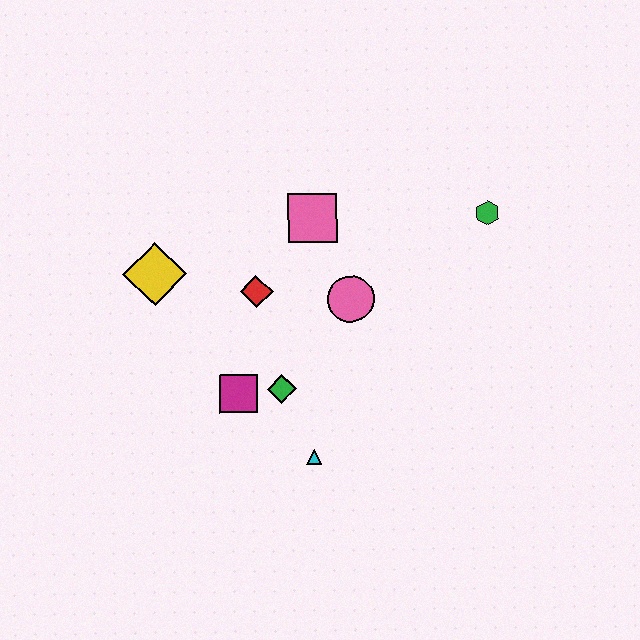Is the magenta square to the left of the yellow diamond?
No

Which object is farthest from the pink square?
The cyan triangle is farthest from the pink square.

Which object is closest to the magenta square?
The green diamond is closest to the magenta square.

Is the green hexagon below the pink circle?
No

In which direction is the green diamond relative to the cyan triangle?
The green diamond is above the cyan triangle.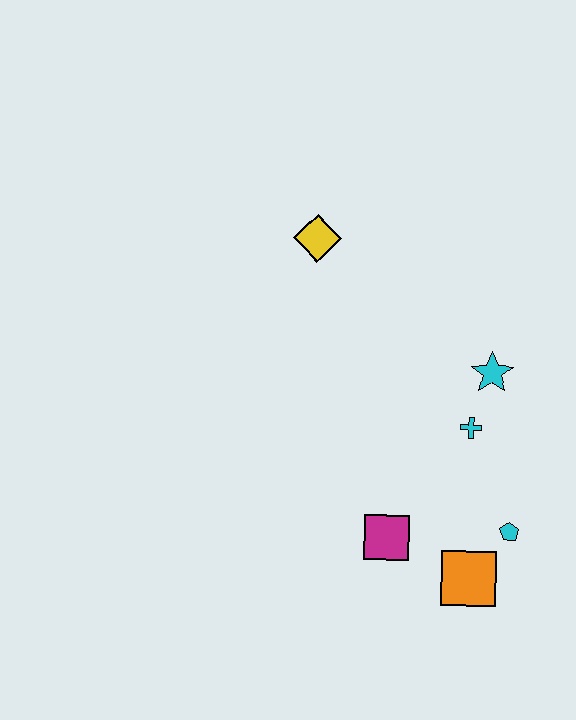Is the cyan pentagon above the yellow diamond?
No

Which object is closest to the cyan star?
The cyan cross is closest to the cyan star.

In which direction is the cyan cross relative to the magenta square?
The cyan cross is above the magenta square.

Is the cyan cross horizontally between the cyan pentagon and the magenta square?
Yes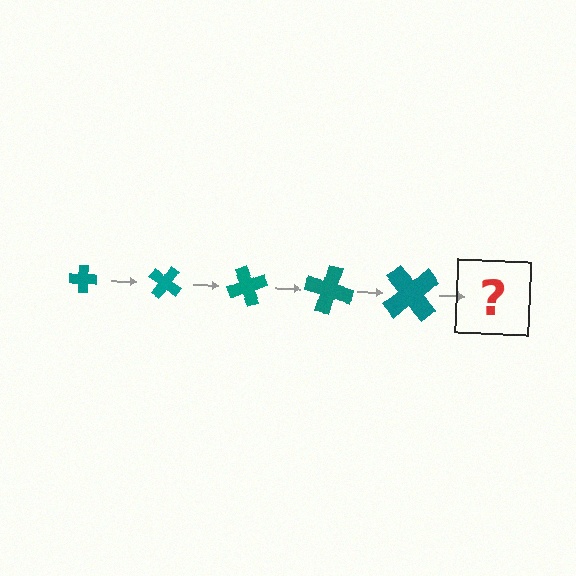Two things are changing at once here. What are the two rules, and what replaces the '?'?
The two rules are that the cross grows larger each step and it rotates 35 degrees each step. The '?' should be a cross, larger than the previous one and rotated 175 degrees from the start.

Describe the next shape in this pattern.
It should be a cross, larger than the previous one and rotated 175 degrees from the start.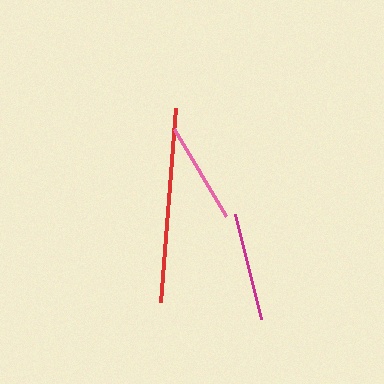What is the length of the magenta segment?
The magenta segment is approximately 109 pixels long.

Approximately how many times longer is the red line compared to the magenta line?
The red line is approximately 1.8 times the length of the magenta line.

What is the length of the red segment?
The red segment is approximately 194 pixels long.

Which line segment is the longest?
The red line is the longest at approximately 194 pixels.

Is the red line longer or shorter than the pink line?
The red line is longer than the pink line.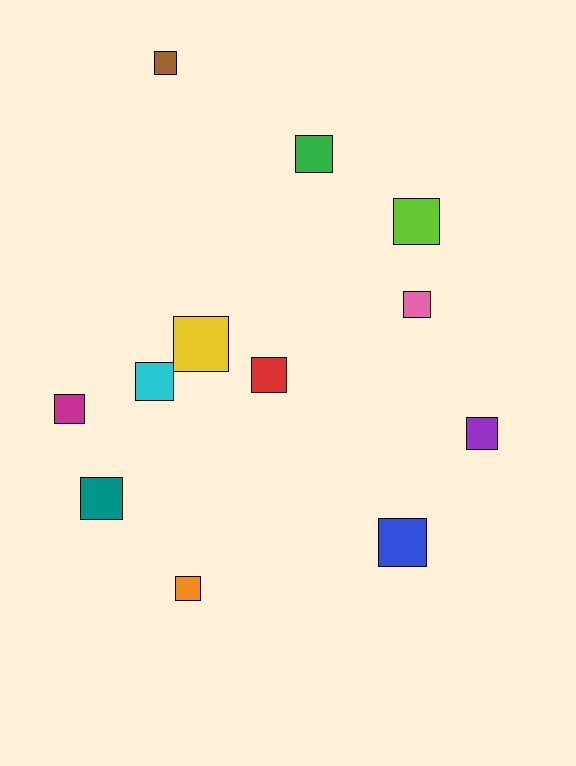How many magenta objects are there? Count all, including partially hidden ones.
There is 1 magenta object.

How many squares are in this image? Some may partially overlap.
There are 12 squares.